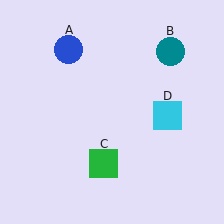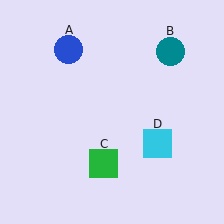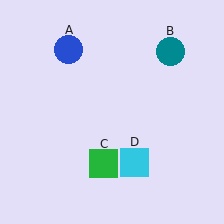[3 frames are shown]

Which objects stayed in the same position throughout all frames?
Blue circle (object A) and teal circle (object B) and green square (object C) remained stationary.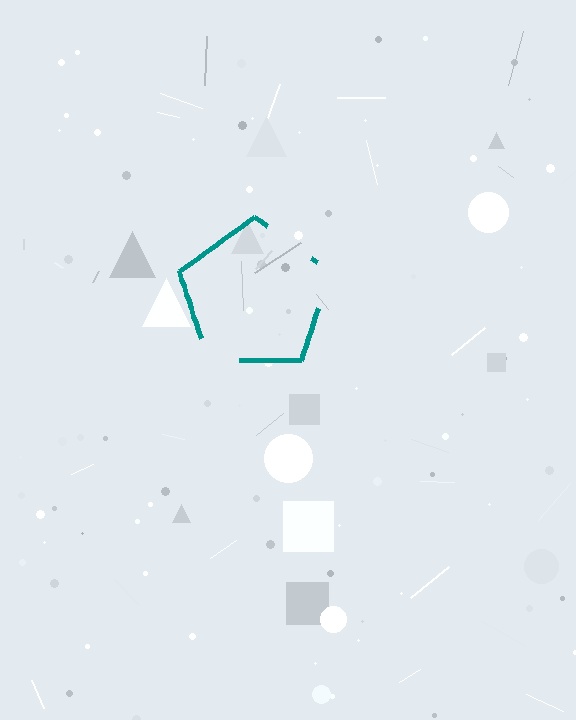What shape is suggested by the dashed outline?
The dashed outline suggests a pentagon.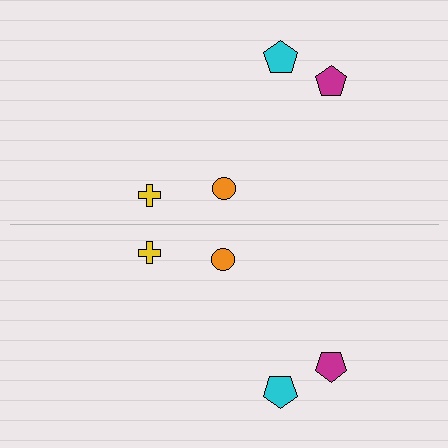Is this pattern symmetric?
Yes, this pattern has bilateral (reflection) symmetry.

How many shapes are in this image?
There are 8 shapes in this image.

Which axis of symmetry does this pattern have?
The pattern has a horizontal axis of symmetry running through the center of the image.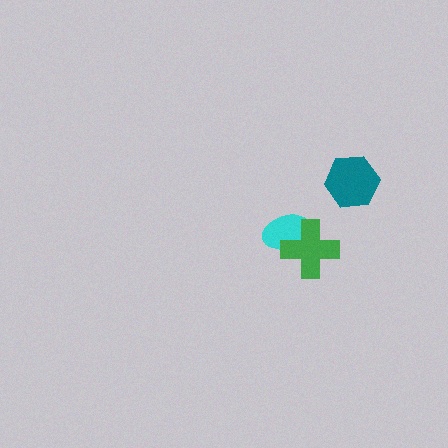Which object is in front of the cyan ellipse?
The green cross is in front of the cyan ellipse.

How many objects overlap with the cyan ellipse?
1 object overlaps with the cyan ellipse.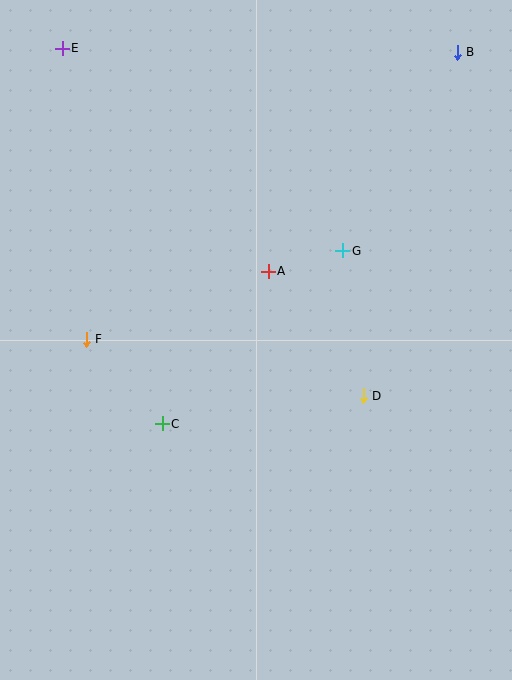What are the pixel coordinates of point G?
Point G is at (343, 251).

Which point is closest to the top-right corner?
Point B is closest to the top-right corner.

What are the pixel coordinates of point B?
Point B is at (457, 52).